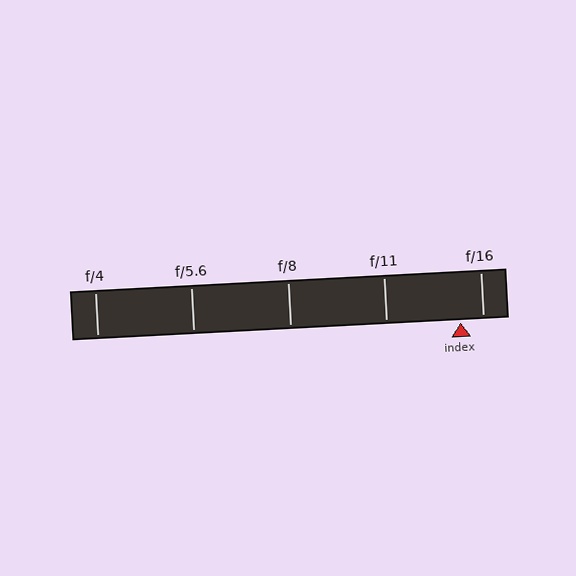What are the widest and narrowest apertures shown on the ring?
The widest aperture shown is f/4 and the narrowest is f/16.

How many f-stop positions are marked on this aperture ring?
There are 5 f-stop positions marked.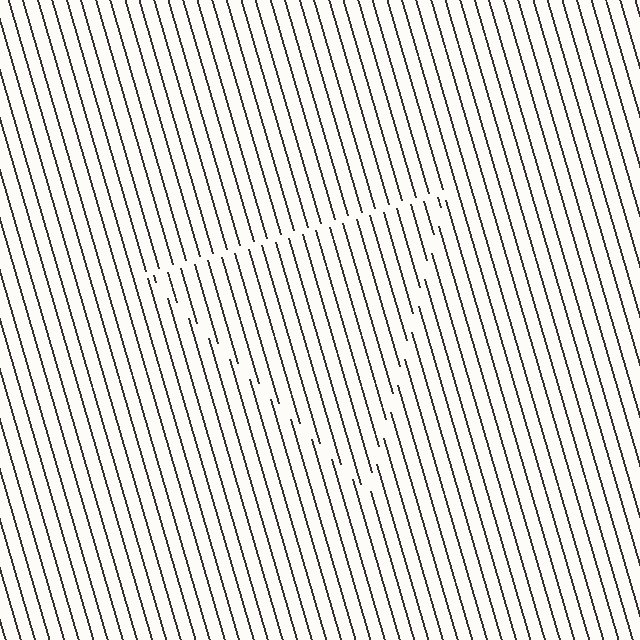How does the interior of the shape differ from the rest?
The interior of the shape contains the same grating, shifted by half a period — the contour is defined by the phase discontinuity where line-ends from the inner and outer gratings abut.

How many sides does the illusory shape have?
3 sides — the line-ends trace a triangle.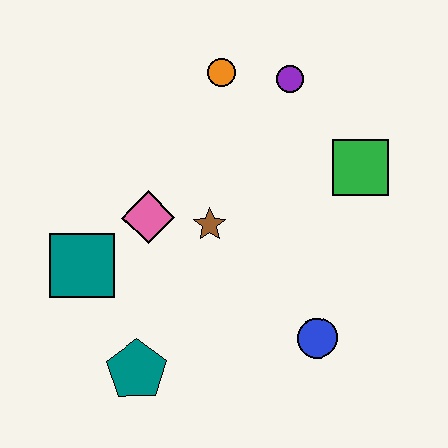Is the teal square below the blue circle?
No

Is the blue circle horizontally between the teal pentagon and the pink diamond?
No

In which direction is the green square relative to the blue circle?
The green square is above the blue circle.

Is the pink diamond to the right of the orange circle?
No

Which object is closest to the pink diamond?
The brown star is closest to the pink diamond.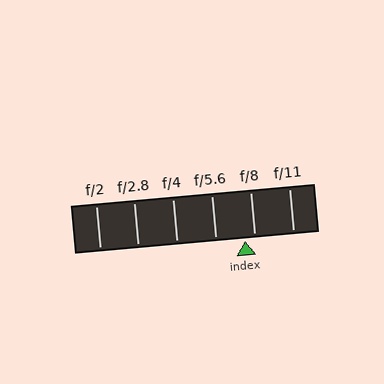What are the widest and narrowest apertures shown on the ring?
The widest aperture shown is f/2 and the narrowest is f/11.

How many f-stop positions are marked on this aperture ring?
There are 6 f-stop positions marked.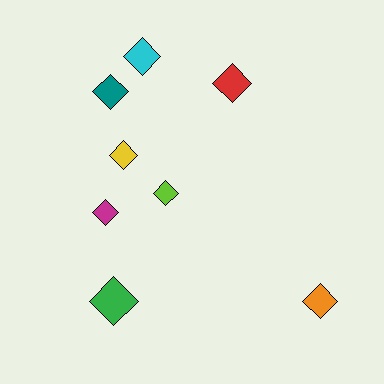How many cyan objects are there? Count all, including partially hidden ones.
There is 1 cyan object.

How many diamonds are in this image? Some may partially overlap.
There are 8 diamonds.